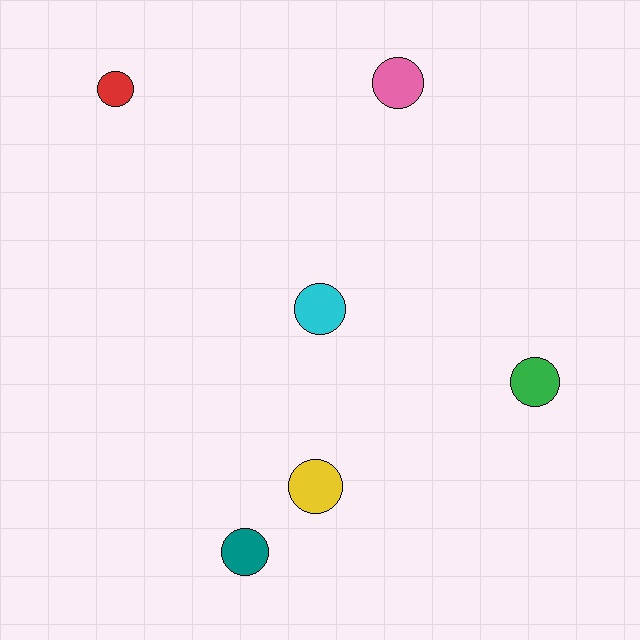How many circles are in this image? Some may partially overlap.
There are 6 circles.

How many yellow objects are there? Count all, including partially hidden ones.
There is 1 yellow object.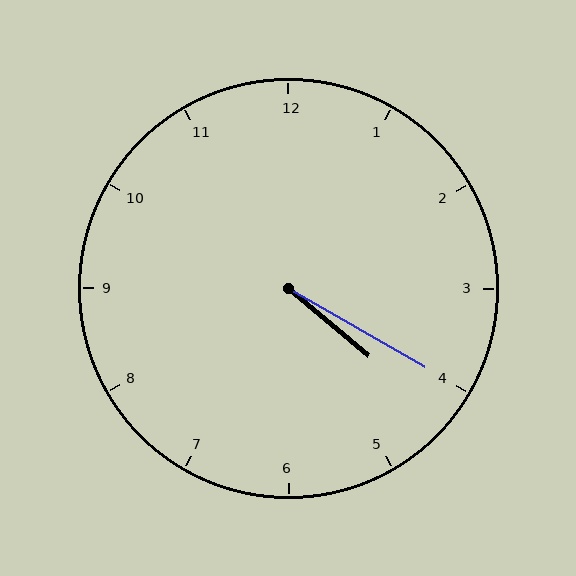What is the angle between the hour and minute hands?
Approximately 10 degrees.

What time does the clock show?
4:20.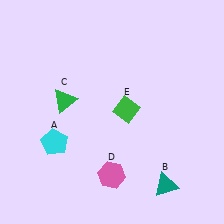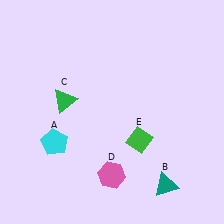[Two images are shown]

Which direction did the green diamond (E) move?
The green diamond (E) moved down.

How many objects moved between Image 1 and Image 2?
1 object moved between the two images.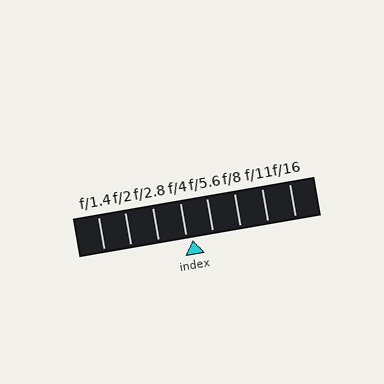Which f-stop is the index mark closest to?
The index mark is closest to f/4.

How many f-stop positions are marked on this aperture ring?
There are 8 f-stop positions marked.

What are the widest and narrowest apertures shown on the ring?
The widest aperture shown is f/1.4 and the narrowest is f/16.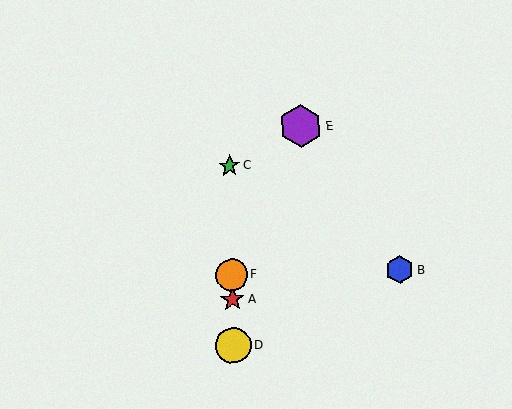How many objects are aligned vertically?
4 objects (A, C, D, F) are aligned vertically.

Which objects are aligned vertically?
Objects A, C, D, F are aligned vertically.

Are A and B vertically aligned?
No, A is at x≈232 and B is at x≈400.